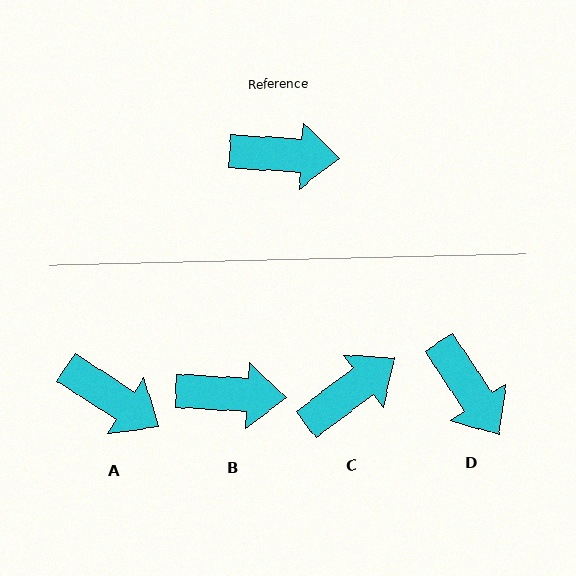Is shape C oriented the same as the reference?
No, it is off by about 41 degrees.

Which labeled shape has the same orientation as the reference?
B.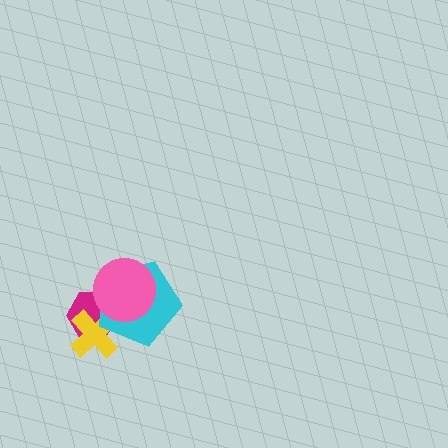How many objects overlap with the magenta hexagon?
3 objects overlap with the magenta hexagon.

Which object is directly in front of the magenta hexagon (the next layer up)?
The yellow cross is directly in front of the magenta hexagon.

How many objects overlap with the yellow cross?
2 objects overlap with the yellow cross.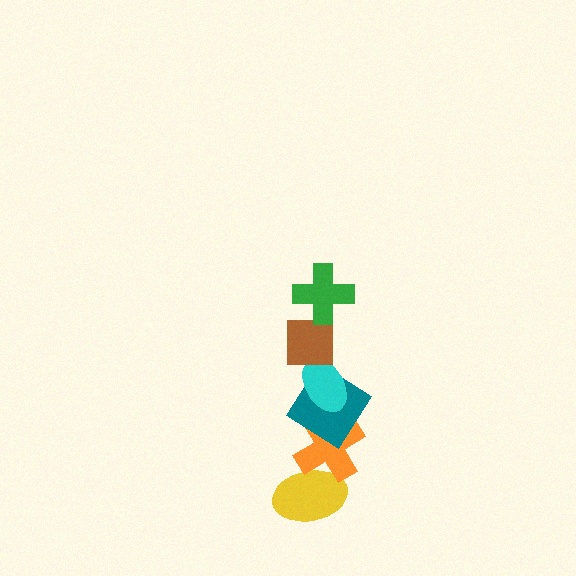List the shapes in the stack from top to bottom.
From top to bottom: the green cross, the brown square, the cyan ellipse, the teal diamond, the orange cross, the yellow ellipse.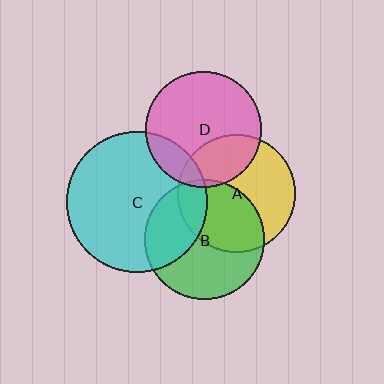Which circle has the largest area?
Circle C (cyan).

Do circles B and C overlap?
Yes.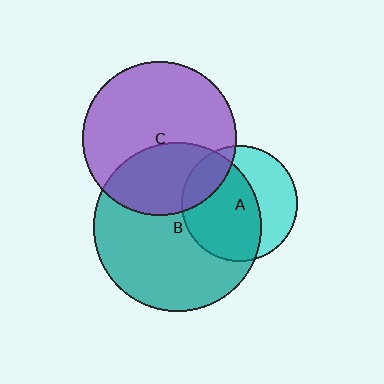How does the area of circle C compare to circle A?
Approximately 1.8 times.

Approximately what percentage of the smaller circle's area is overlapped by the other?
Approximately 35%.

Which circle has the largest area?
Circle B (teal).